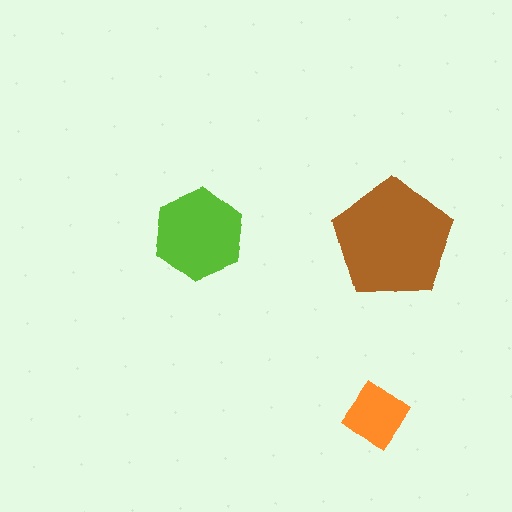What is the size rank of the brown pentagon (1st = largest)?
1st.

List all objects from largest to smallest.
The brown pentagon, the lime hexagon, the orange diamond.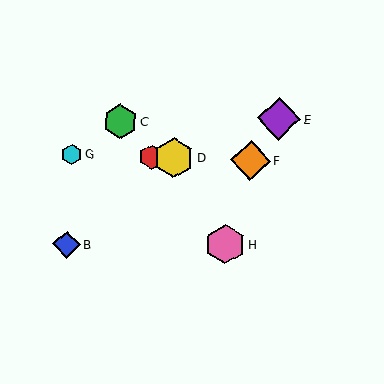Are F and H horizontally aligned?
No, F is at y≈160 and H is at y≈244.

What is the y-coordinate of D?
Object D is at y≈158.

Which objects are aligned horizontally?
Objects A, D, F, G are aligned horizontally.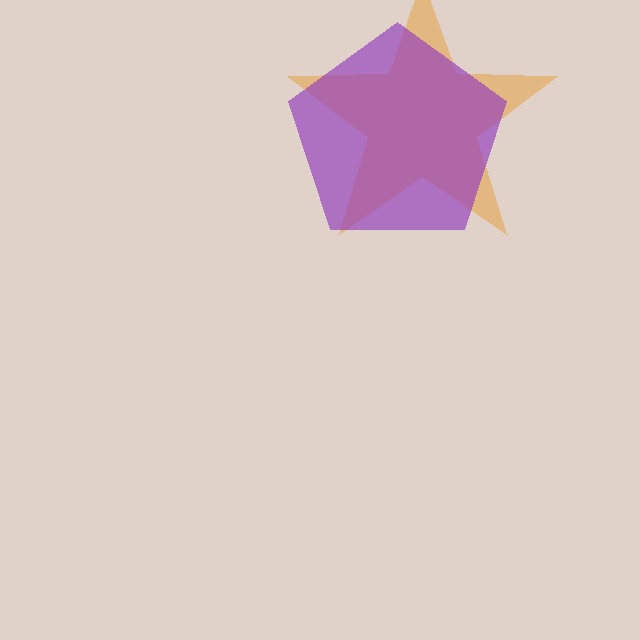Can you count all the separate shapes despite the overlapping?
Yes, there are 2 separate shapes.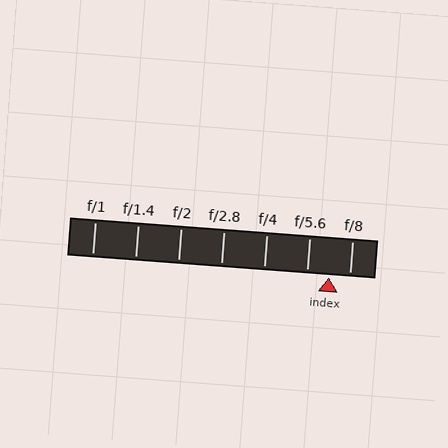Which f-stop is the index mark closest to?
The index mark is closest to f/8.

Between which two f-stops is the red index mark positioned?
The index mark is between f/5.6 and f/8.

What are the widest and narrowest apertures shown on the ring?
The widest aperture shown is f/1 and the narrowest is f/8.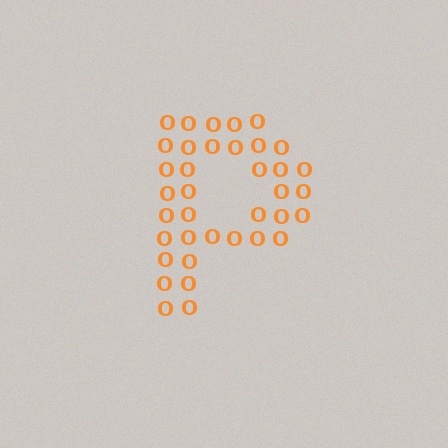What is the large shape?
The large shape is the letter P.